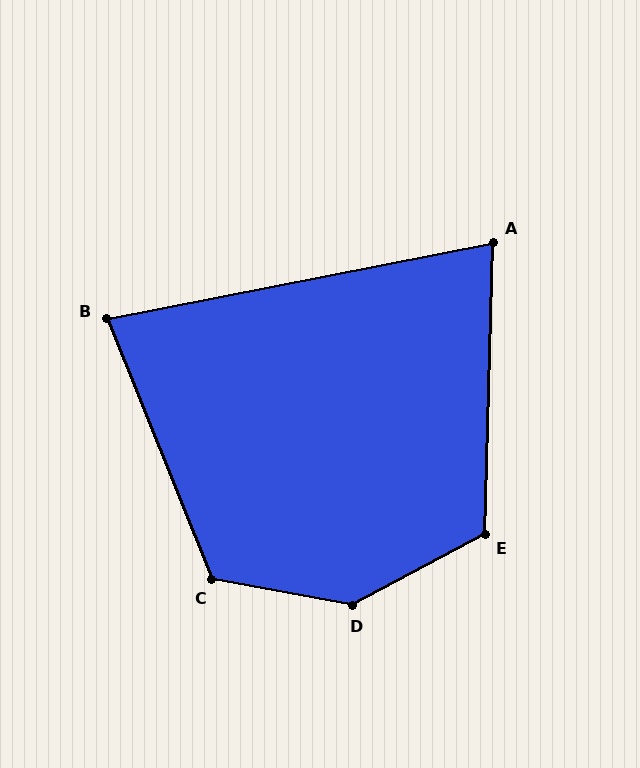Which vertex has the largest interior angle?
D, at approximately 142 degrees.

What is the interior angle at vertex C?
Approximately 122 degrees (obtuse).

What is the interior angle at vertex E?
Approximately 120 degrees (obtuse).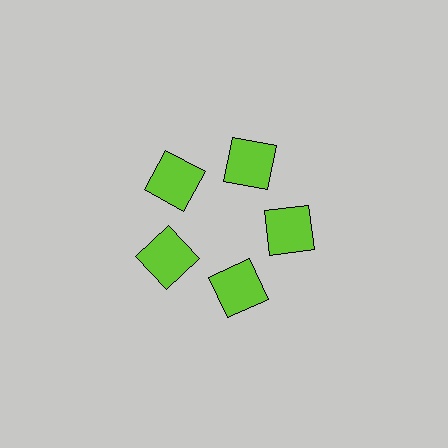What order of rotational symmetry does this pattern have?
This pattern has 5-fold rotational symmetry.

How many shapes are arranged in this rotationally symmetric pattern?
There are 5 shapes, arranged in 5 groups of 1.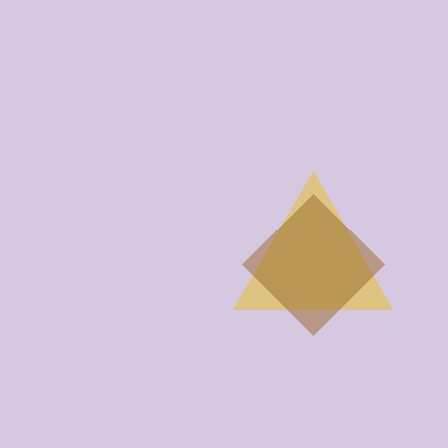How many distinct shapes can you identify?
There are 2 distinct shapes: a yellow triangle, a brown diamond.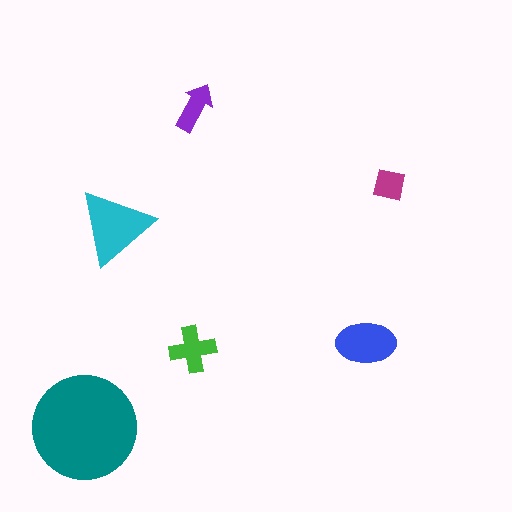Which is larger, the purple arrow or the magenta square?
The purple arrow.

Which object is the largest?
The teal circle.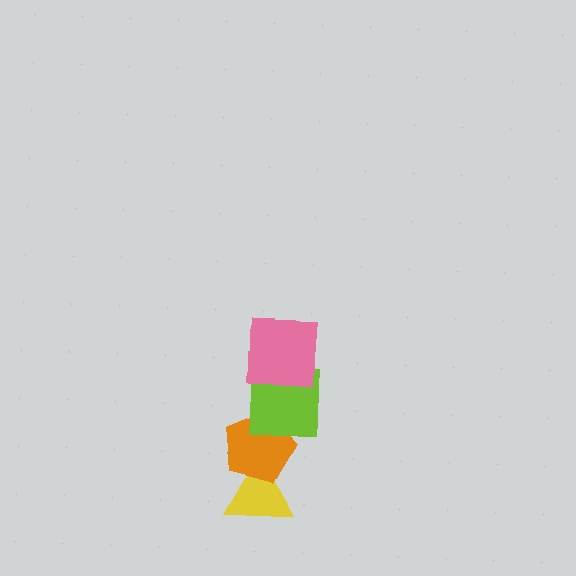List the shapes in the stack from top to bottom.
From top to bottom: the pink square, the lime square, the orange pentagon, the yellow triangle.